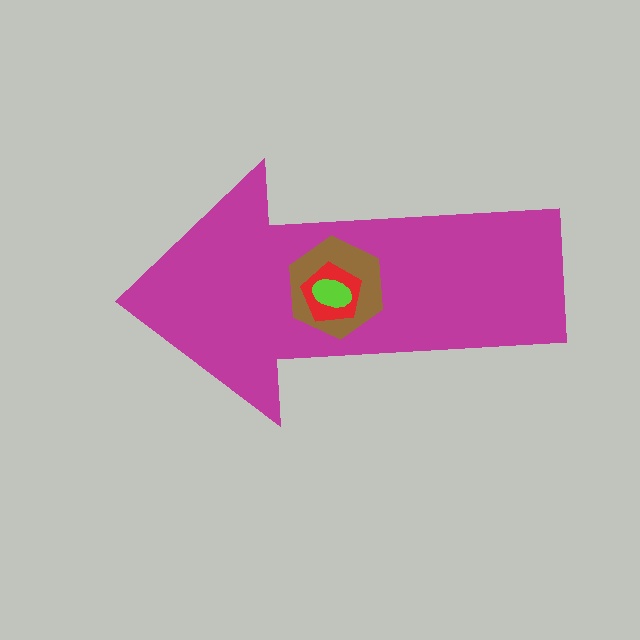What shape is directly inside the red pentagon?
The lime ellipse.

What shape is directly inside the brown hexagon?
The red pentagon.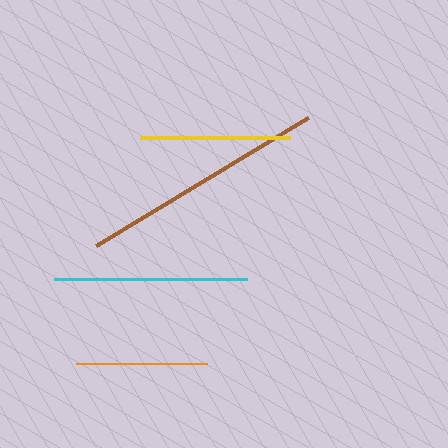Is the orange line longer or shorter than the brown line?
The brown line is longer than the orange line.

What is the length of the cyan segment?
The cyan segment is approximately 193 pixels long.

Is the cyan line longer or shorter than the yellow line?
The cyan line is longer than the yellow line.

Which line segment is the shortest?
The orange line is the shortest at approximately 130 pixels.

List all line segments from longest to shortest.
From longest to shortest: brown, cyan, yellow, orange.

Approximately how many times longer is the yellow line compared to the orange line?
The yellow line is approximately 1.2 times the length of the orange line.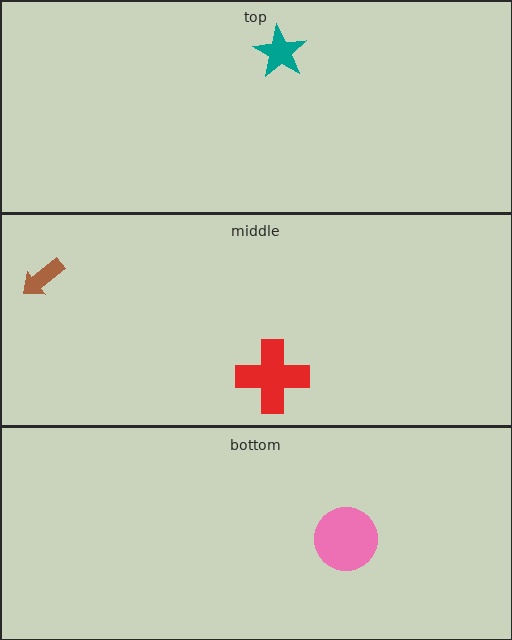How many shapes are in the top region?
1.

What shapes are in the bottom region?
The pink circle.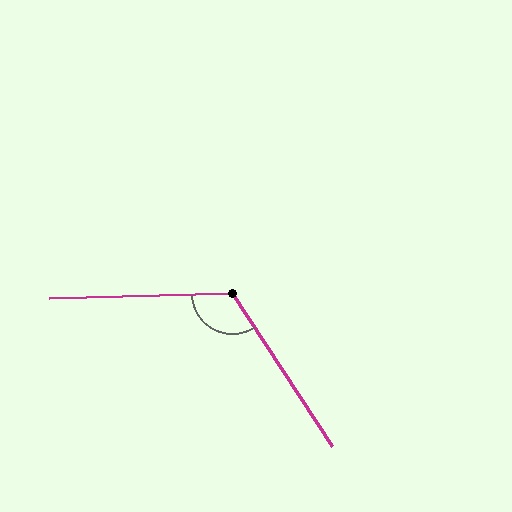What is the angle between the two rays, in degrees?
Approximately 122 degrees.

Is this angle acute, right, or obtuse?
It is obtuse.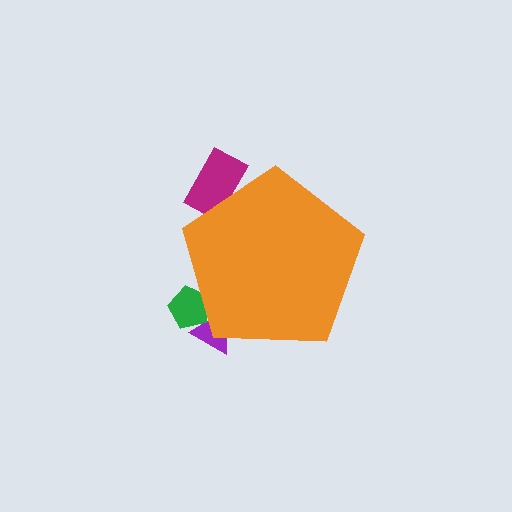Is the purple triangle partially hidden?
Yes, the purple triangle is partially hidden behind the orange pentagon.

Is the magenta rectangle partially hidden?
Yes, the magenta rectangle is partially hidden behind the orange pentagon.